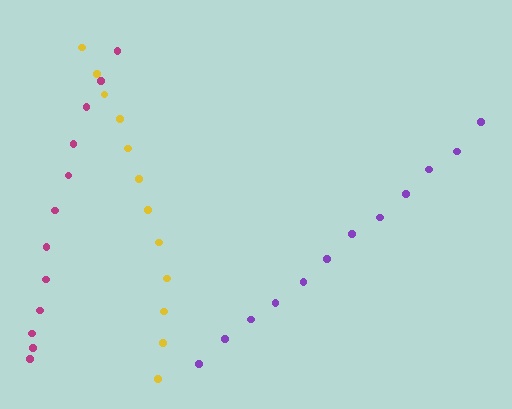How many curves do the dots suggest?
There are 3 distinct paths.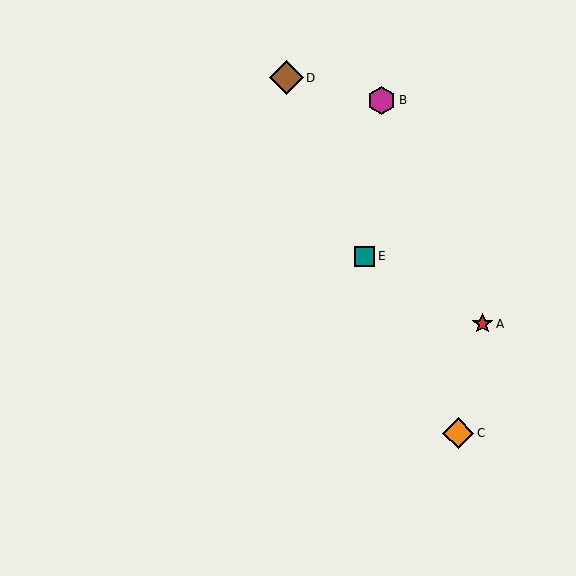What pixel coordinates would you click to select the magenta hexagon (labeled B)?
Click at (382, 100) to select the magenta hexagon B.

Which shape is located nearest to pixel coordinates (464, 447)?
The orange diamond (labeled C) at (458, 433) is nearest to that location.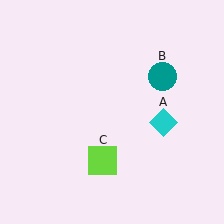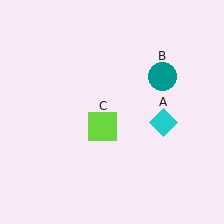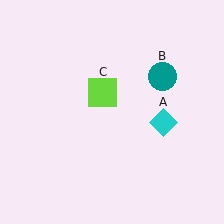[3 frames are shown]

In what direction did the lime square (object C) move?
The lime square (object C) moved up.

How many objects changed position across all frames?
1 object changed position: lime square (object C).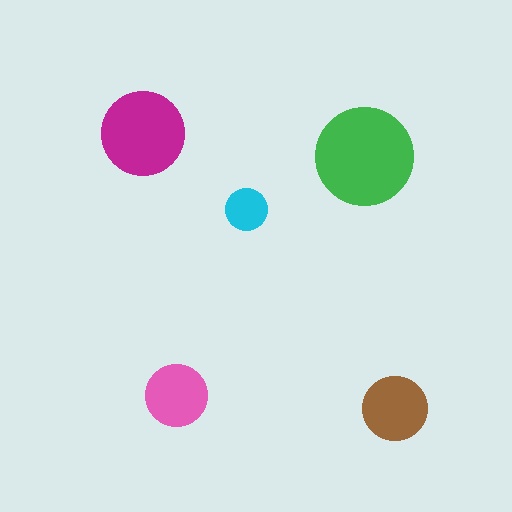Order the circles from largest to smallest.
the green one, the magenta one, the brown one, the pink one, the cyan one.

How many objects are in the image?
There are 5 objects in the image.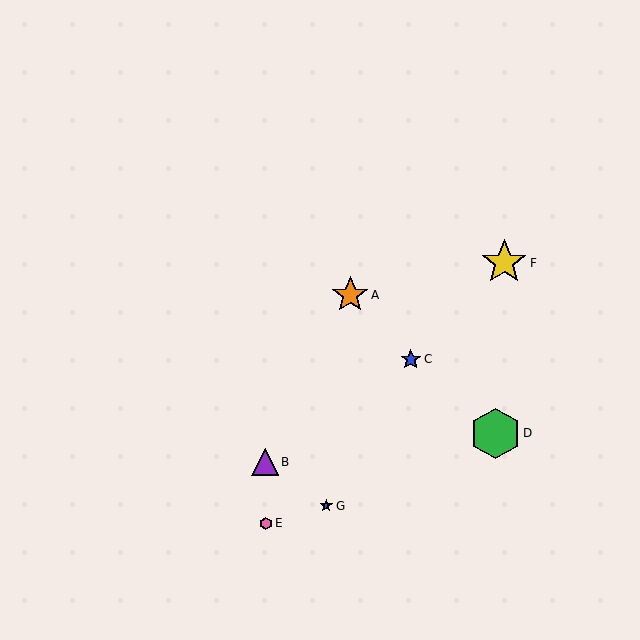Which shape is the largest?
The green hexagon (labeled D) is the largest.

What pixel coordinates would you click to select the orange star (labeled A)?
Click at (350, 295) to select the orange star A.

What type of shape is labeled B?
Shape B is a purple triangle.